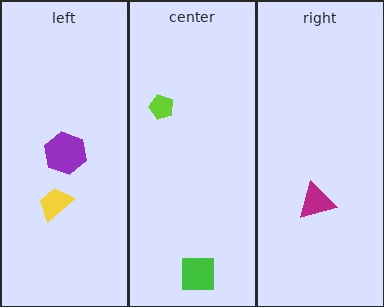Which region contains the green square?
The center region.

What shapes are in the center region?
The lime pentagon, the green square.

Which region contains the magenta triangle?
The right region.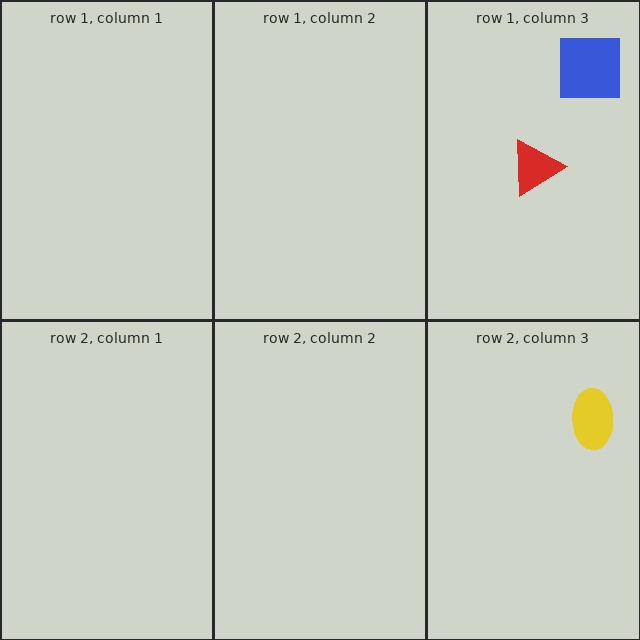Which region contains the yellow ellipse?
The row 2, column 3 region.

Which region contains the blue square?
The row 1, column 3 region.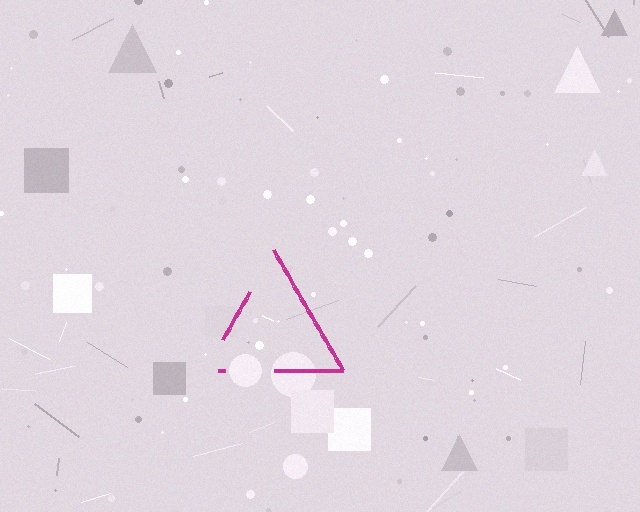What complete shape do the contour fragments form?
The contour fragments form a triangle.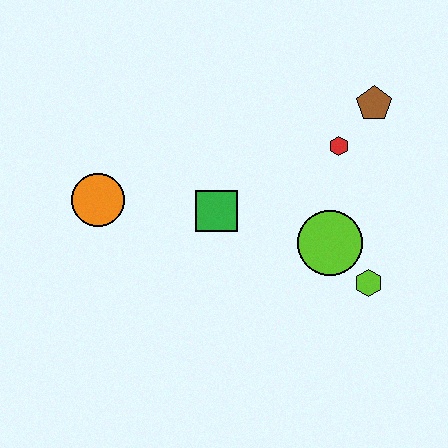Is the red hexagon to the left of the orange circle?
No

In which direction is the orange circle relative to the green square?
The orange circle is to the left of the green square.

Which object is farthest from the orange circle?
The brown pentagon is farthest from the orange circle.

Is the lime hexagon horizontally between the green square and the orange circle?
No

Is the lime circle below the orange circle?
Yes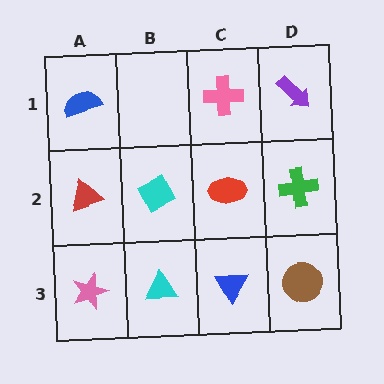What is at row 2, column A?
A red triangle.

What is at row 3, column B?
A cyan triangle.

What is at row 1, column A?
A blue semicircle.